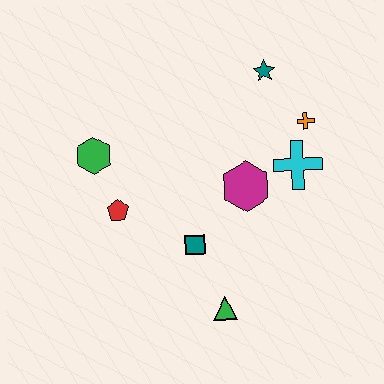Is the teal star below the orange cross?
No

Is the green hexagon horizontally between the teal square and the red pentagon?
No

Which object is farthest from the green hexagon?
The orange cross is farthest from the green hexagon.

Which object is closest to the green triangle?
The teal square is closest to the green triangle.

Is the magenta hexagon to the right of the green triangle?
Yes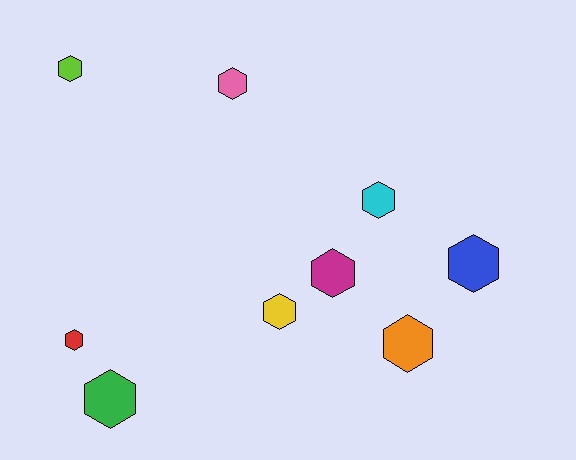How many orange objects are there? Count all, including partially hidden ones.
There is 1 orange object.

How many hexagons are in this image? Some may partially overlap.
There are 9 hexagons.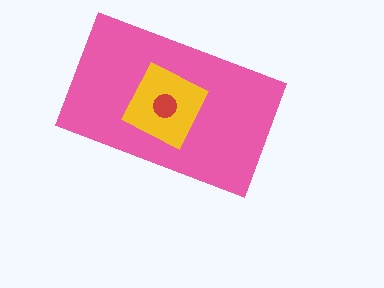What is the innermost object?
The red circle.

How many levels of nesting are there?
3.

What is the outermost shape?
The pink rectangle.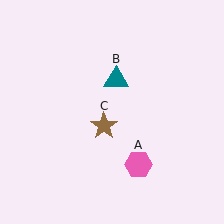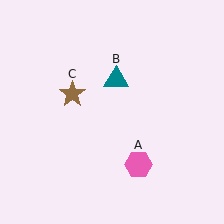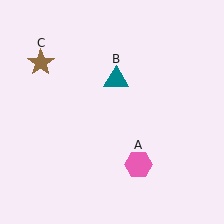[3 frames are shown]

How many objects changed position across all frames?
1 object changed position: brown star (object C).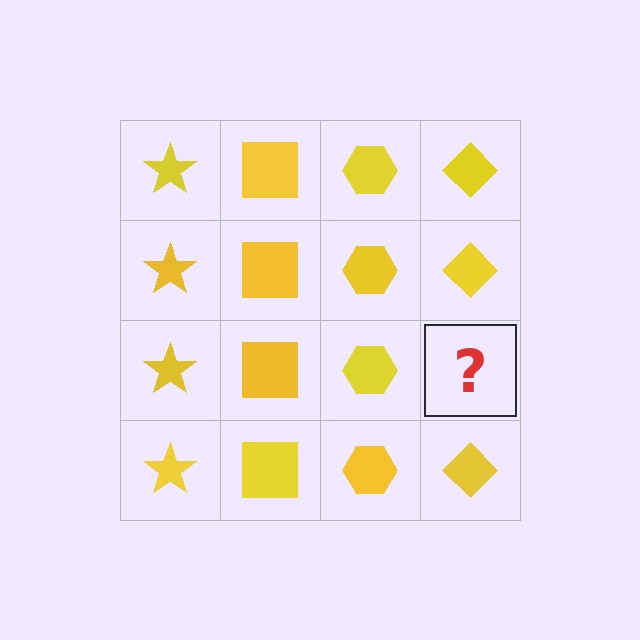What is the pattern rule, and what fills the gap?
The rule is that each column has a consistent shape. The gap should be filled with a yellow diamond.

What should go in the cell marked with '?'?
The missing cell should contain a yellow diamond.